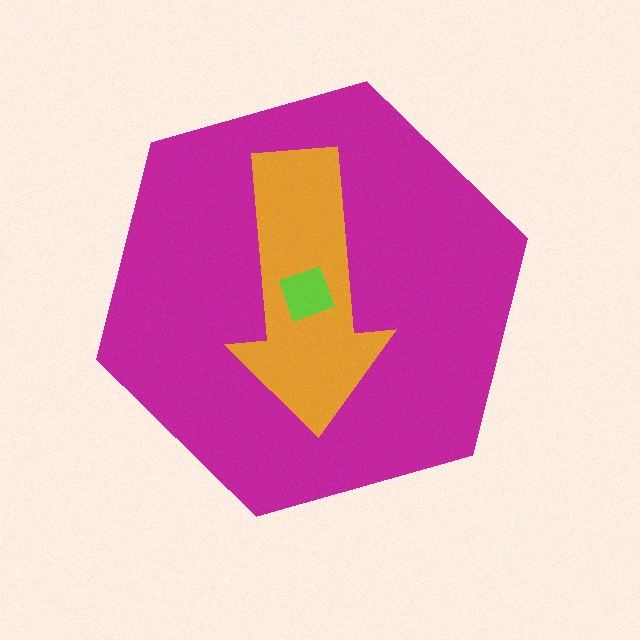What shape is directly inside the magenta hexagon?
The orange arrow.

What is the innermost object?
The lime square.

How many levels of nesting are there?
3.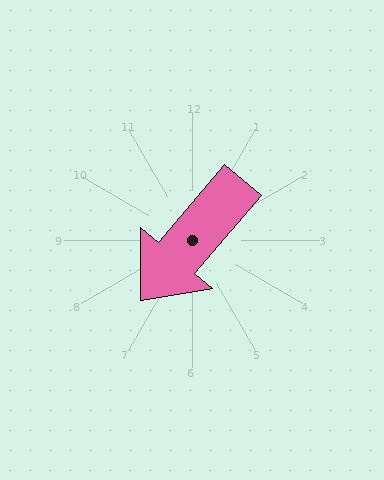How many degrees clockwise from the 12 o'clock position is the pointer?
Approximately 220 degrees.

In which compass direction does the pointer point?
Southwest.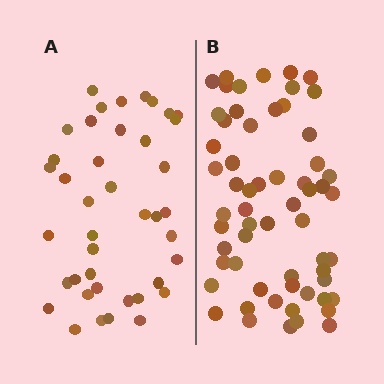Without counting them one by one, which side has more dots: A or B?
Region B (the right region) has more dots.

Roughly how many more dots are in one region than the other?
Region B has approximately 20 more dots than region A.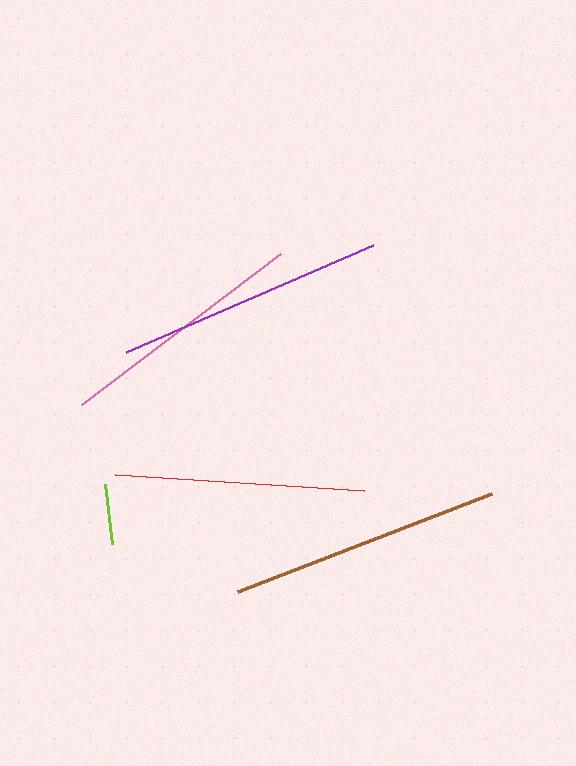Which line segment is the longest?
The brown line is the longest at approximately 271 pixels.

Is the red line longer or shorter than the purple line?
The purple line is longer than the red line.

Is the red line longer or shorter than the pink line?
The red line is longer than the pink line.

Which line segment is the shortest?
The lime line is the shortest at approximately 61 pixels.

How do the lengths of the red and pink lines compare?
The red and pink lines are approximately the same length.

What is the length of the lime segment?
The lime segment is approximately 61 pixels long.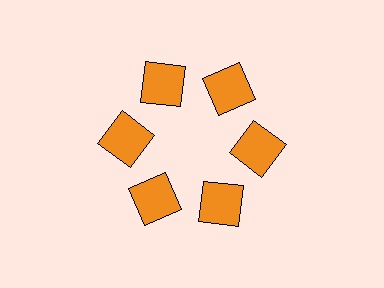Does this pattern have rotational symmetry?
Yes, this pattern has 6-fold rotational symmetry. It looks the same after rotating 60 degrees around the center.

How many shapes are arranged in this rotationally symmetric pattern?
There are 6 shapes, arranged in 6 groups of 1.